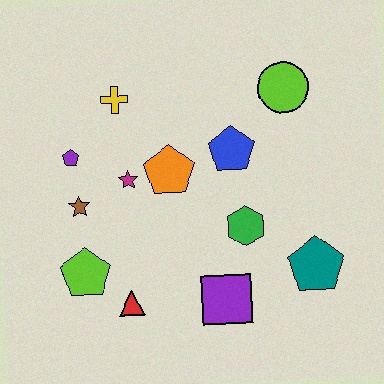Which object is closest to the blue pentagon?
The orange pentagon is closest to the blue pentagon.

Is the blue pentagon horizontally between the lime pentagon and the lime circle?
Yes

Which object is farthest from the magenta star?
The teal pentagon is farthest from the magenta star.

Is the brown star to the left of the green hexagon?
Yes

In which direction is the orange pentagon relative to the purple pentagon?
The orange pentagon is to the right of the purple pentagon.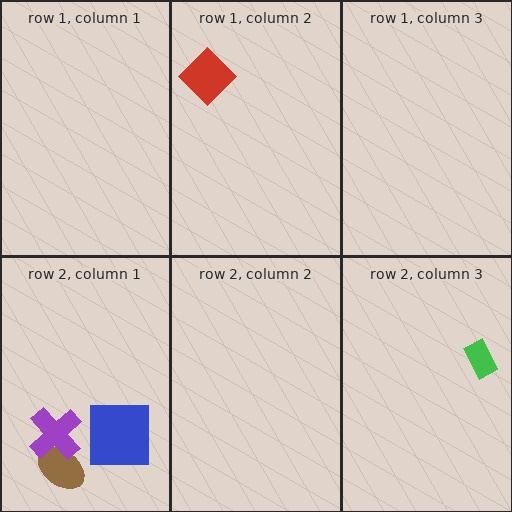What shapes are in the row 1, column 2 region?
The red diamond.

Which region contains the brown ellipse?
The row 2, column 1 region.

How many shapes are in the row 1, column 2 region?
1.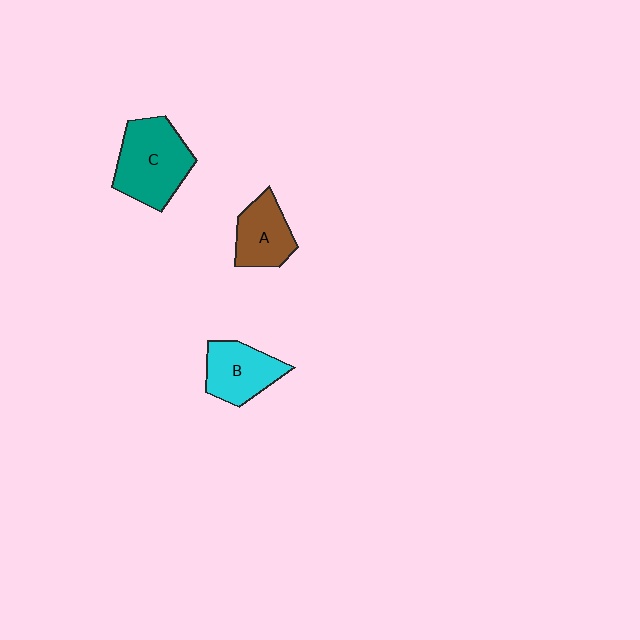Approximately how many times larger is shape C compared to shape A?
Approximately 1.6 times.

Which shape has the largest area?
Shape C (teal).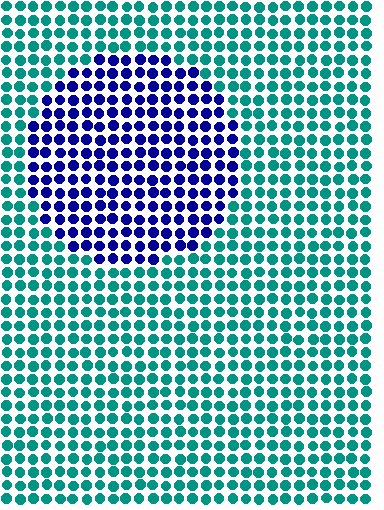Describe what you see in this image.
The image is filled with small teal elements in a uniform arrangement. A circle-shaped region is visible where the elements are tinted to a slightly different hue, forming a subtle color boundary.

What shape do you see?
I see a circle.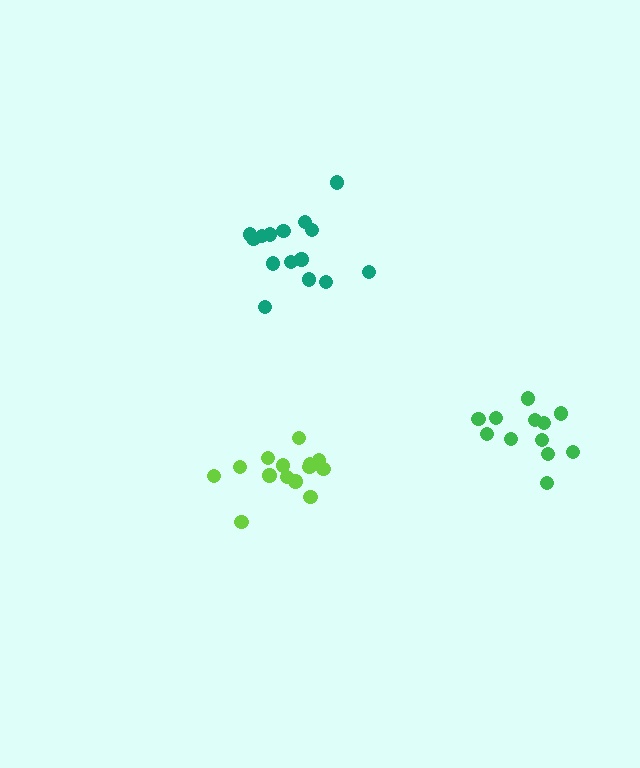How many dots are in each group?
Group 1: 12 dots, Group 2: 14 dots, Group 3: 15 dots (41 total).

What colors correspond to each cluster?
The clusters are colored: green, lime, teal.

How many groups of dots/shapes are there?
There are 3 groups.